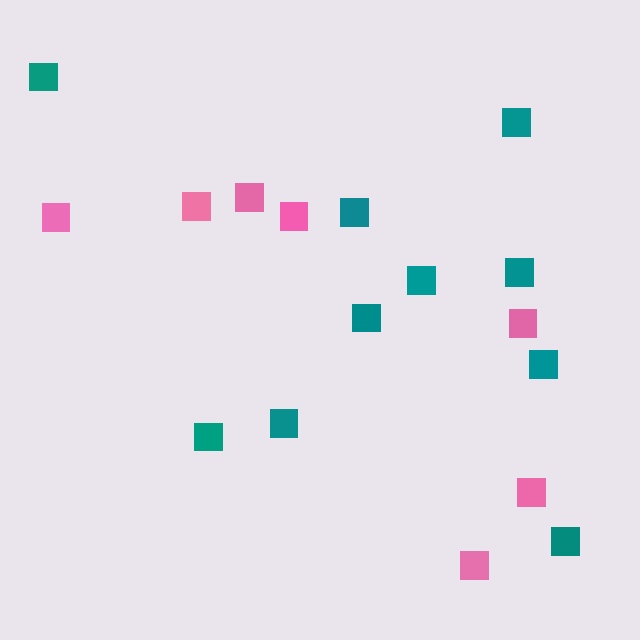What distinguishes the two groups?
There are 2 groups: one group of pink squares (7) and one group of teal squares (10).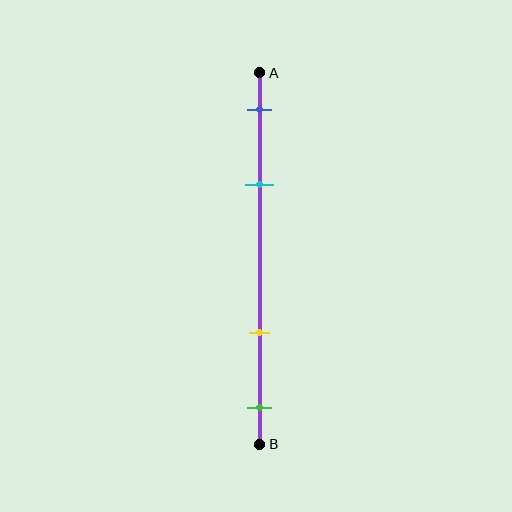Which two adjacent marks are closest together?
The blue and cyan marks are the closest adjacent pair.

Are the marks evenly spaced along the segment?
No, the marks are not evenly spaced.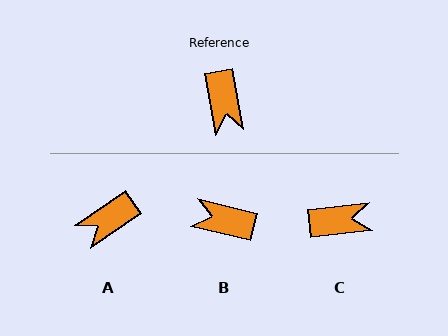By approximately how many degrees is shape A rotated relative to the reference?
Approximately 66 degrees clockwise.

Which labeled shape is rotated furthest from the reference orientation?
B, about 114 degrees away.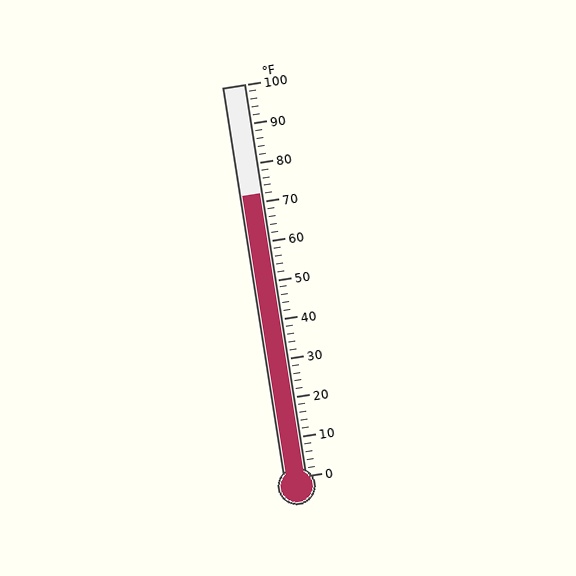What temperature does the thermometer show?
The thermometer shows approximately 72°F.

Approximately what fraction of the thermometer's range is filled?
The thermometer is filled to approximately 70% of its range.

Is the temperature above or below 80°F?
The temperature is below 80°F.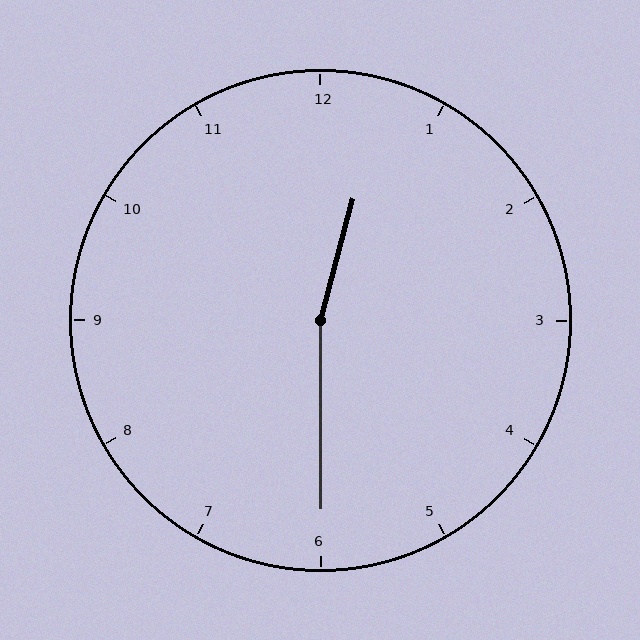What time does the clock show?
12:30.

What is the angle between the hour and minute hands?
Approximately 165 degrees.